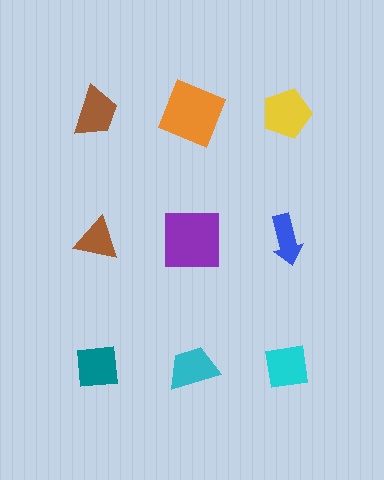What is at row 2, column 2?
A purple square.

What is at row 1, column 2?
An orange square.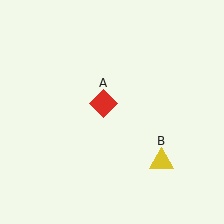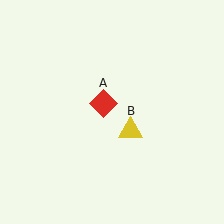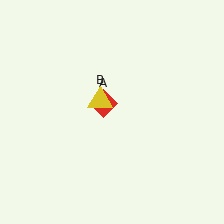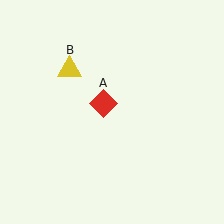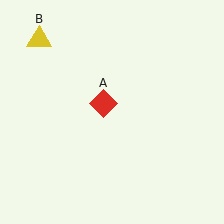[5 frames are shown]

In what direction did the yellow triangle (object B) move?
The yellow triangle (object B) moved up and to the left.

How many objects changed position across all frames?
1 object changed position: yellow triangle (object B).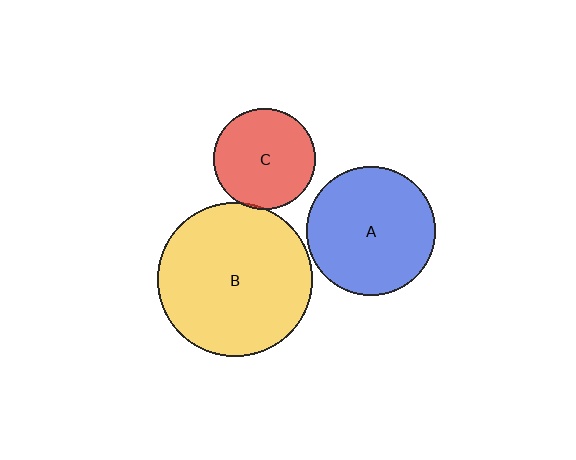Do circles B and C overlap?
Yes.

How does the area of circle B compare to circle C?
Approximately 2.3 times.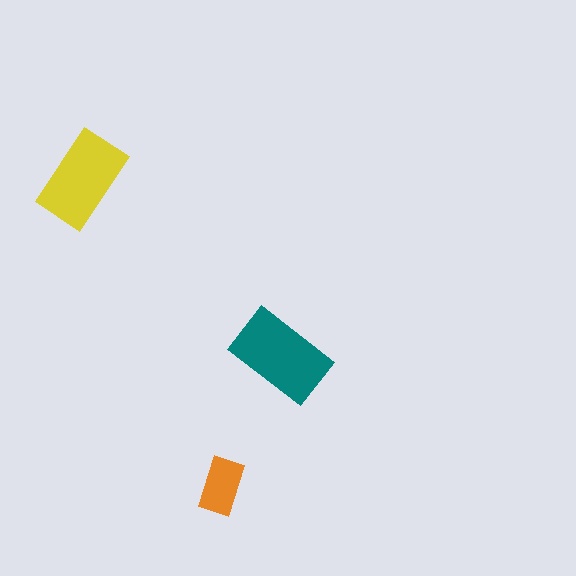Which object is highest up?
The yellow rectangle is topmost.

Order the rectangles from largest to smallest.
the teal one, the yellow one, the orange one.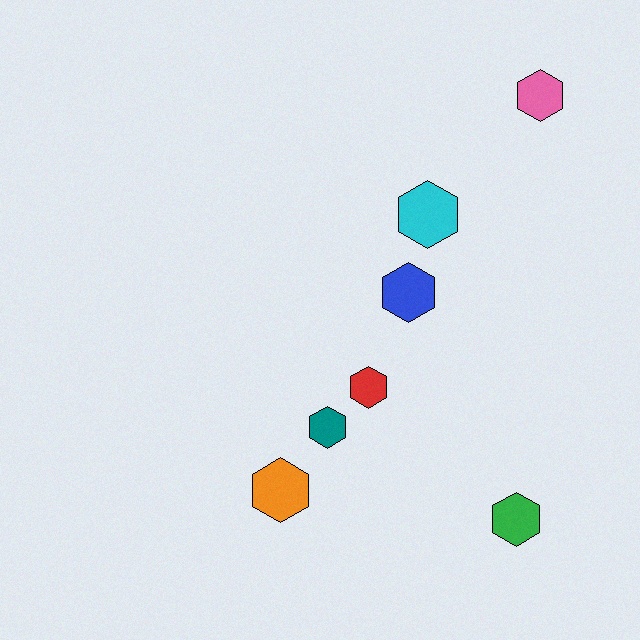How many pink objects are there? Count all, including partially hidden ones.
There is 1 pink object.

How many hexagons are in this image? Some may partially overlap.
There are 7 hexagons.